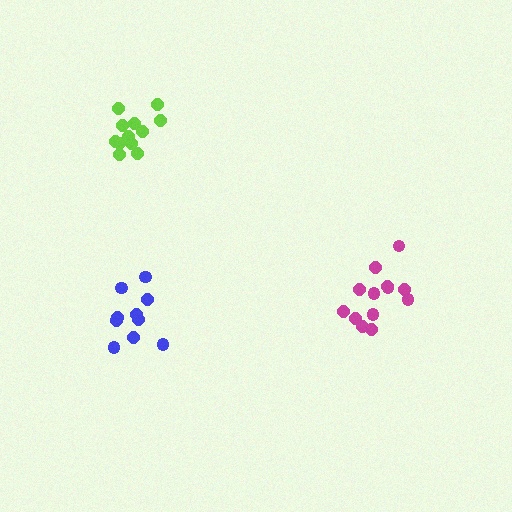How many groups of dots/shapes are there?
There are 3 groups.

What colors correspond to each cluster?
The clusters are colored: blue, magenta, lime.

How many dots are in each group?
Group 1: 10 dots, Group 2: 13 dots, Group 3: 12 dots (35 total).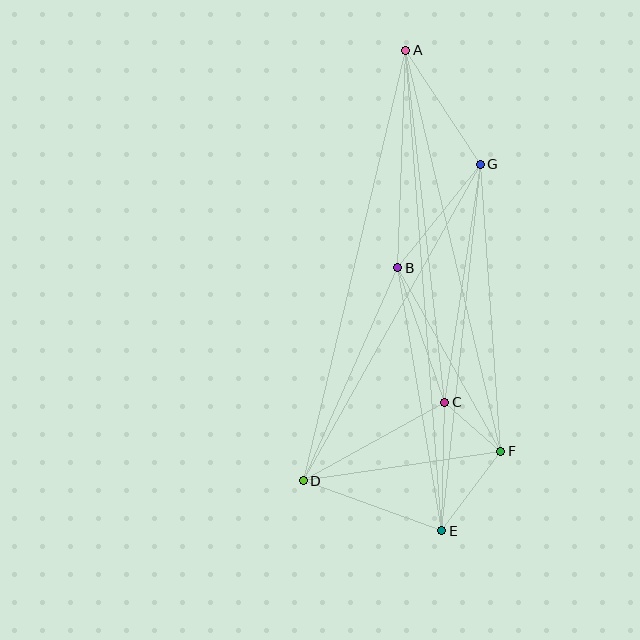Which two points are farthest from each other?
Points A and E are farthest from each other.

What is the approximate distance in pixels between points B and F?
The distance between B and F is approximately 211 pixels.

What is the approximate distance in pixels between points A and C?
The distance between A and C is approximately 354 pixels.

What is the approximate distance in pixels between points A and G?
The distance between A and G is approximately 137 pixels.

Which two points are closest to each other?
Points C and F are closest to each other.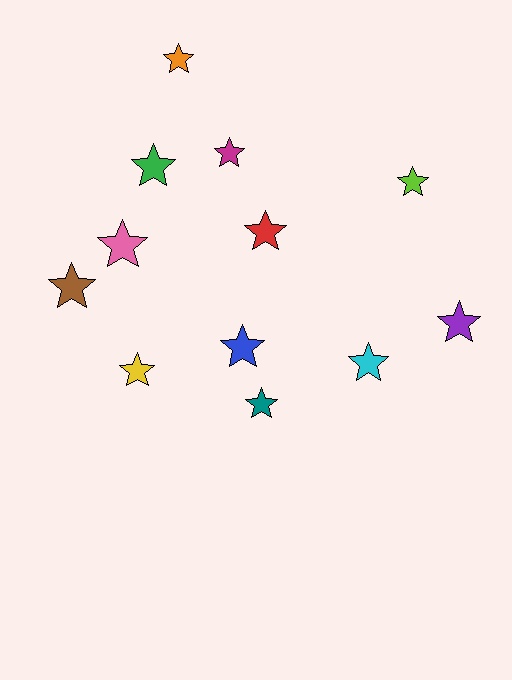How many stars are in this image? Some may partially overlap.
There are 12 stars.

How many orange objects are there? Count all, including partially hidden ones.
There is 1 orange object.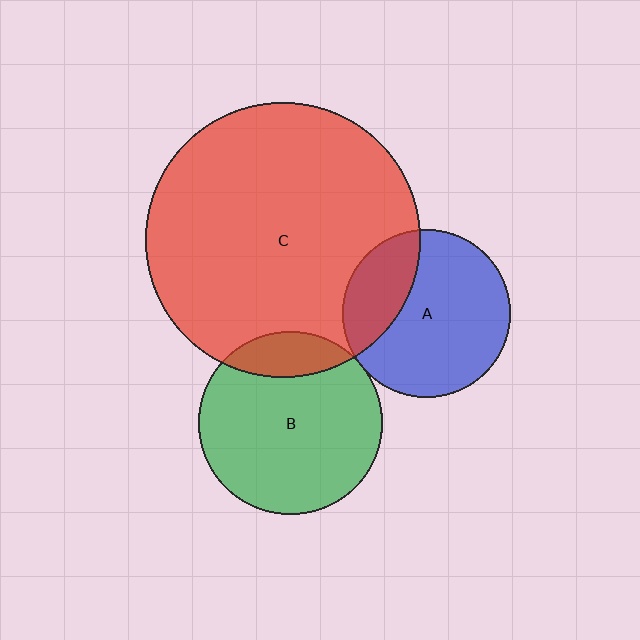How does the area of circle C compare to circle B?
Approximately 2.2 times.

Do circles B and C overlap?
Yes.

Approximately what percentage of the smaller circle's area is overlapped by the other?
Approximately 15%.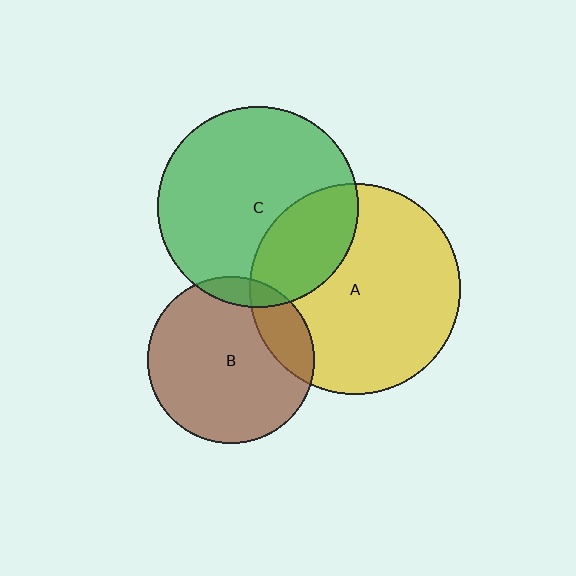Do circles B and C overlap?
Yes.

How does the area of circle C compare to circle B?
Approximately 1.4 times.